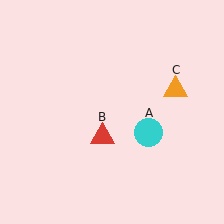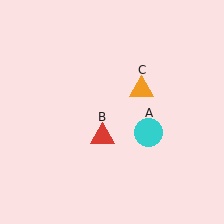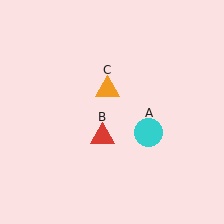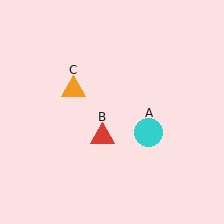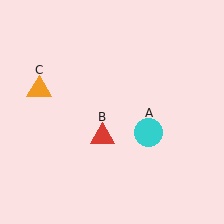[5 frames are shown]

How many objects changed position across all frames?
1 object changed position: orange triangle (object C).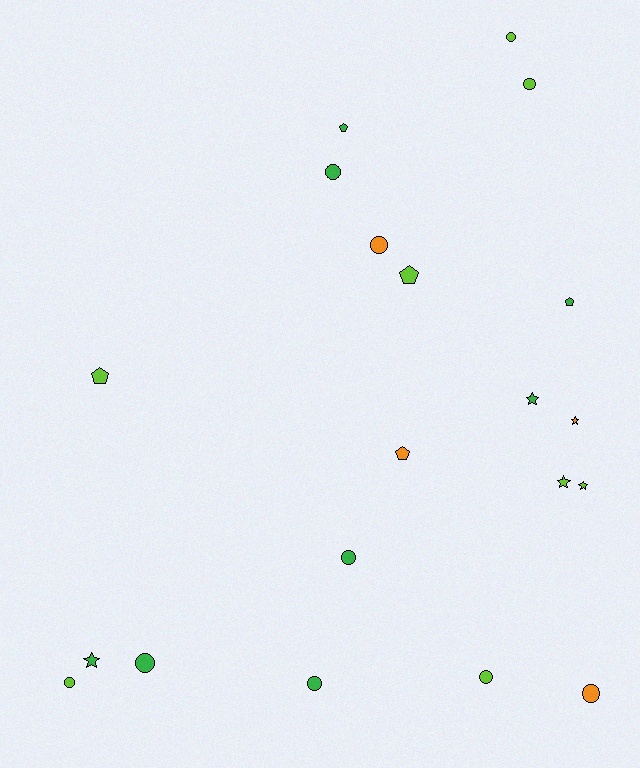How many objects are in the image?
There are 20 objects.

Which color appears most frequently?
Green, with 8 objects.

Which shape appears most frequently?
Circle, with 10 objects.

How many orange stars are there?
There is 1 orange star.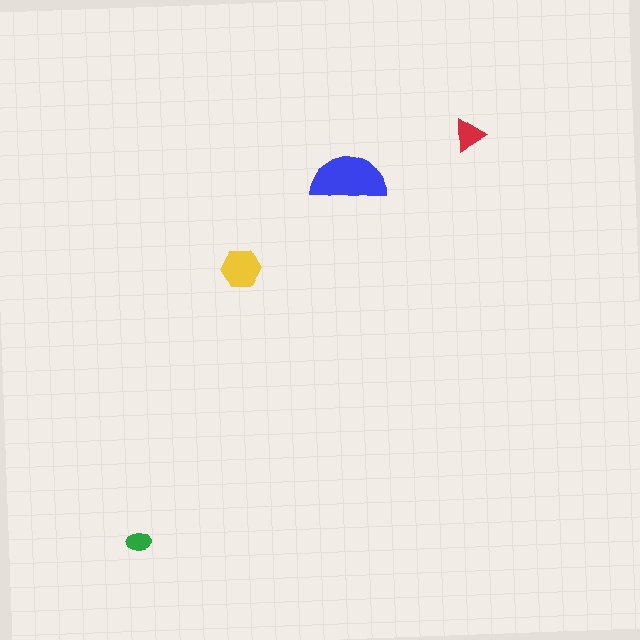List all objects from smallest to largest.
The green ellipse, the red triangle, the yellow hexagon, the blue semicircle.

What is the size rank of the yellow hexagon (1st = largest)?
2nd.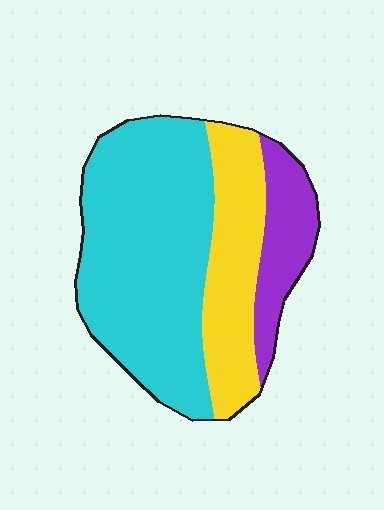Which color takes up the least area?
Purple, at roughly 15%.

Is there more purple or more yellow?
Yellow.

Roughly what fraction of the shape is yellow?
Yellow covers 26% of the shape.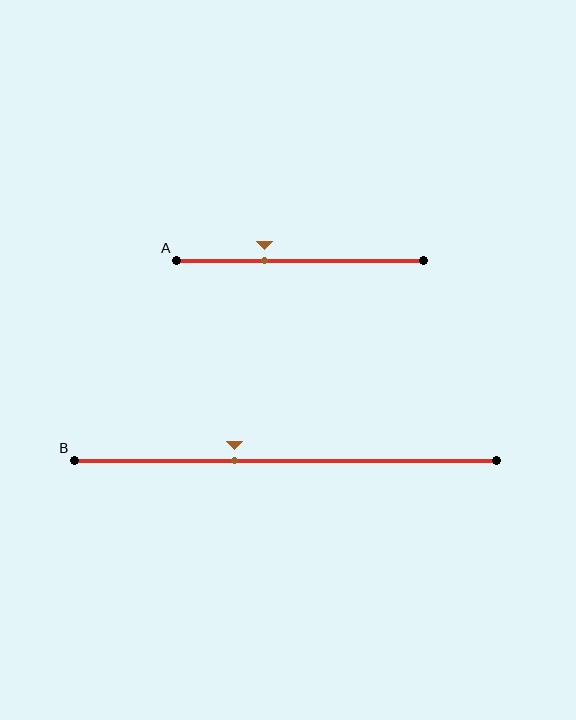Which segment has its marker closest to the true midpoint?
Segment B has its marker closest to the true midpoint.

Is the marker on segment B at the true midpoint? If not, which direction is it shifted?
No, the marker on segment B is shifted to the left by about 12% of the segment length.